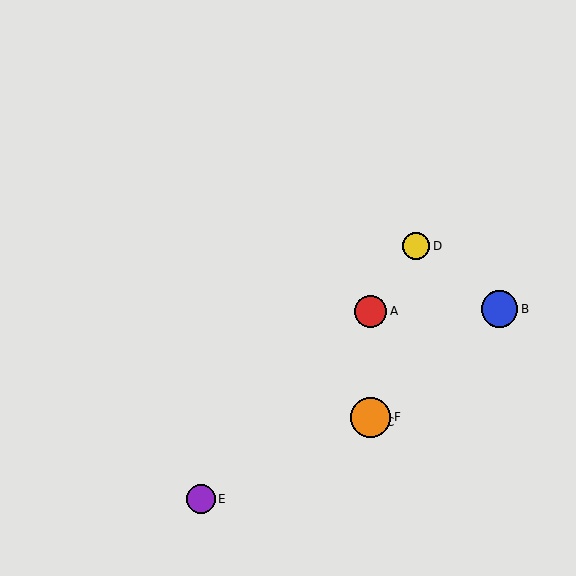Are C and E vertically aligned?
No, C is at x≈371 and E is at x≈201.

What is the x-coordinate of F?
Object F is at x≈371.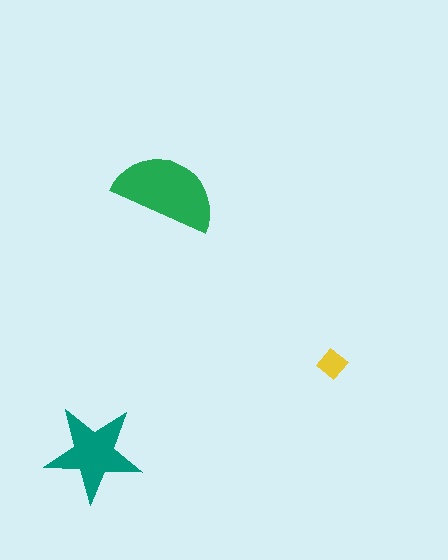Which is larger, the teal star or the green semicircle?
The green semicircle.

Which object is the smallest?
The yellow diamond.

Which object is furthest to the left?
The teal star is leftmost.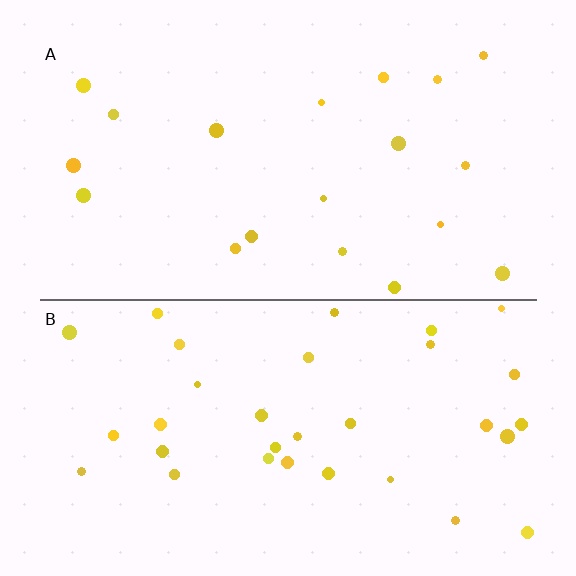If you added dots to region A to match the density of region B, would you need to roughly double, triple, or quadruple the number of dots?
Approximately double.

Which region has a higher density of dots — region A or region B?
B (the bottom).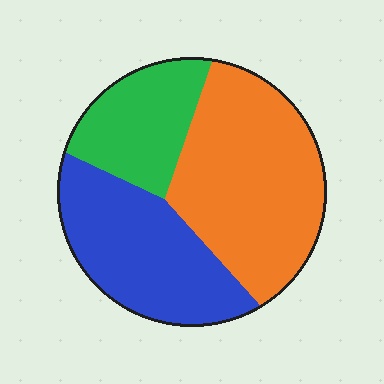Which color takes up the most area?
Orange, at roughly 45%.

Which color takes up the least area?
Green, at roughly 20%.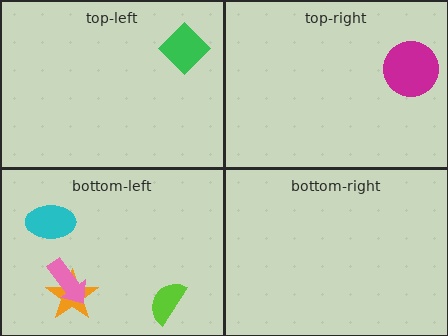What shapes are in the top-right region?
The magenta circle.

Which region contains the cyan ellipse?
The bottom-left region.